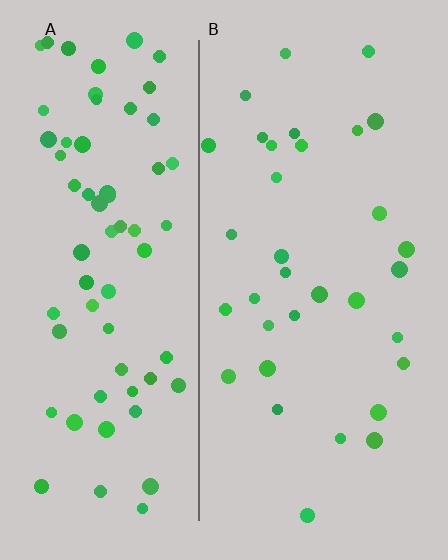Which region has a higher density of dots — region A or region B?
A (the left).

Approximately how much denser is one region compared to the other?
Approximately 2.0× — region A over region B.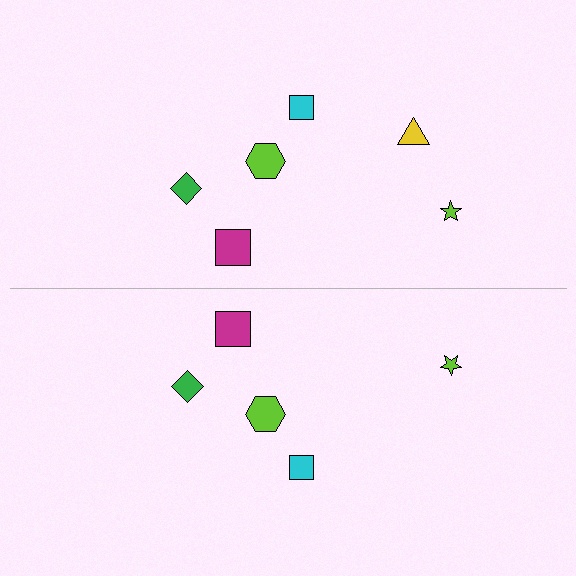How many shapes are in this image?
There are 11 shapes in this image.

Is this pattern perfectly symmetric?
No, the pattern is not perfectly symmetric. A yellow triangle is missing from the bottom side.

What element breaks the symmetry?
A yellow triangle is missing from the bottom side.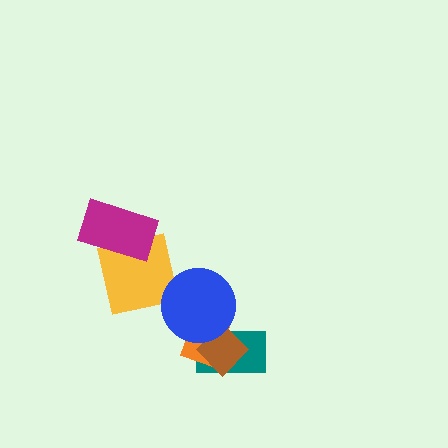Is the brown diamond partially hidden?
Yes, it is partially covered by another shape.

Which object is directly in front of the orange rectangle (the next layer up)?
The brown diamond is directly in front of the orange rectangle.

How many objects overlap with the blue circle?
4 objects overlap with the blue circle.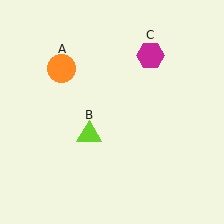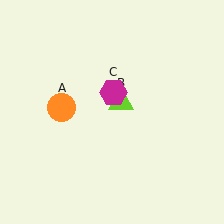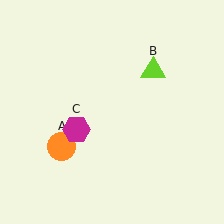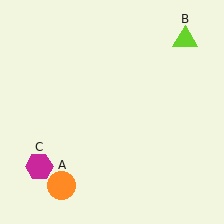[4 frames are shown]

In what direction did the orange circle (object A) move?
The orange circle (object A) moved down.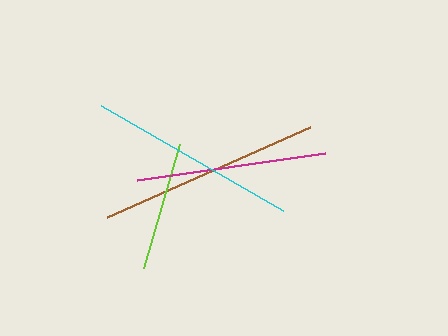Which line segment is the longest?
The brown line is the longest at approximately 223 pixels.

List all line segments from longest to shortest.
From longest to shortest: brown, cyan, magenta, lime.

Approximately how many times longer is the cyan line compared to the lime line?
The cyan line is approximately 1.6 times the length of the lime line.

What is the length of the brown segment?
The brown segment is approximately 223 pixels long.